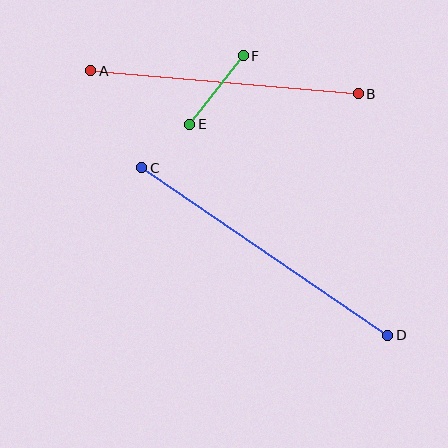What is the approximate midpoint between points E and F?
The midpoint is at approximately (216, 90) pixels.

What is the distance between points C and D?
The distance is approximately 298 pixels.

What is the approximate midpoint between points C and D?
The midpoint is at approximately (265, 251) pixels.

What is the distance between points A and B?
The distance is approximately 268 pixels.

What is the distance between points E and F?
The distance is approximately 87 pixels.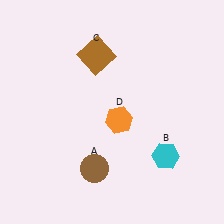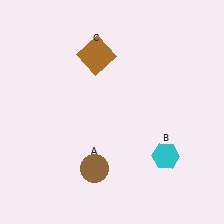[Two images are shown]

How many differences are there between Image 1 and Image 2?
There is 1 difference between the two images.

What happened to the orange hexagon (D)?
The orange hexagon (D) was removed in Image 2. It was in the bottom-right area of Image 1.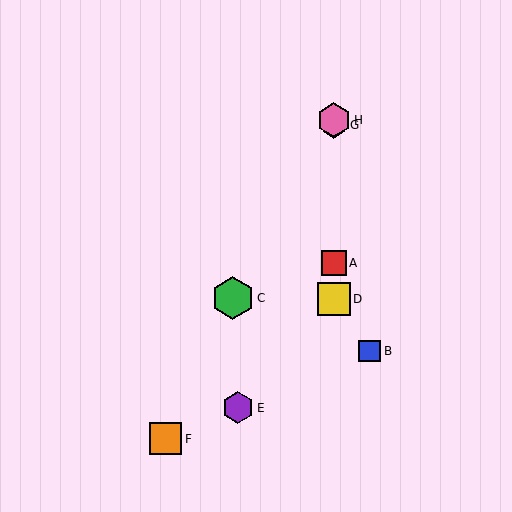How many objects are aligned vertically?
4 objects (A, D, G, H) are aligned vertically.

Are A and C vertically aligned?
No, A is at x≈334 and C is at x≈233.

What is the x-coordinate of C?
Object C is at x≈233.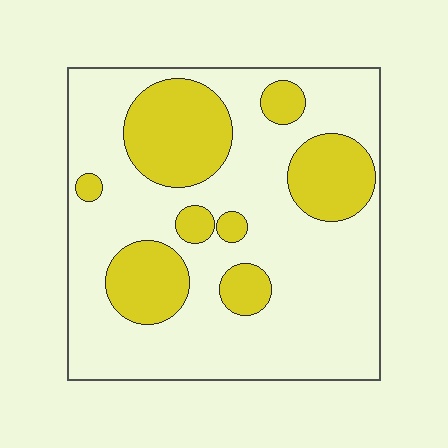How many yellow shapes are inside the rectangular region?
8.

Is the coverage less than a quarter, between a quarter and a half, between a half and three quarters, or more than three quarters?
Between a quarter and a half.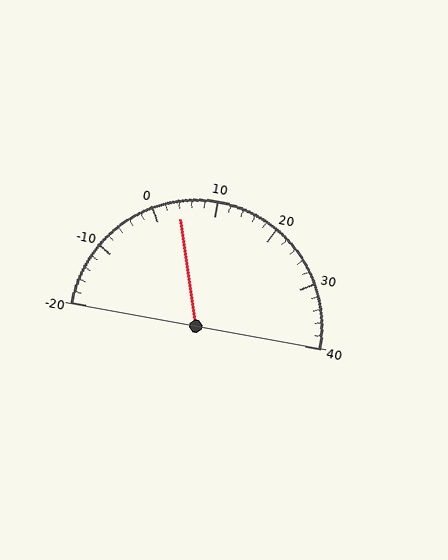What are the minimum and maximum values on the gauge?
The gauge ranges from -20 to 40.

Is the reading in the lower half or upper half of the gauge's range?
The reading is in the lower half of the range (-20 to 40).